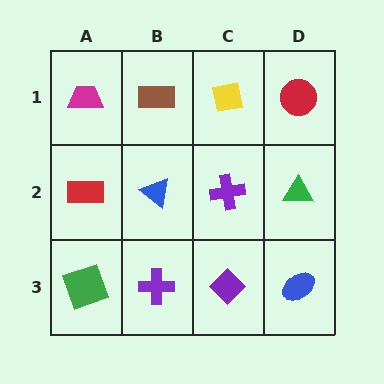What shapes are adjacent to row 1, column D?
A green triangle (row 2, column D), a yellow square (row 1, column C).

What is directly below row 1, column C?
A purple cross.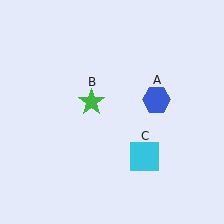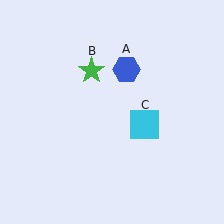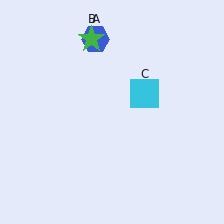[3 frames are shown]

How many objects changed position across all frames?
3 objects changed position: blue hexagon (object A), green star (object B), cyan square (object C).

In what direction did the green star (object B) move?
The green star (object B) moved up.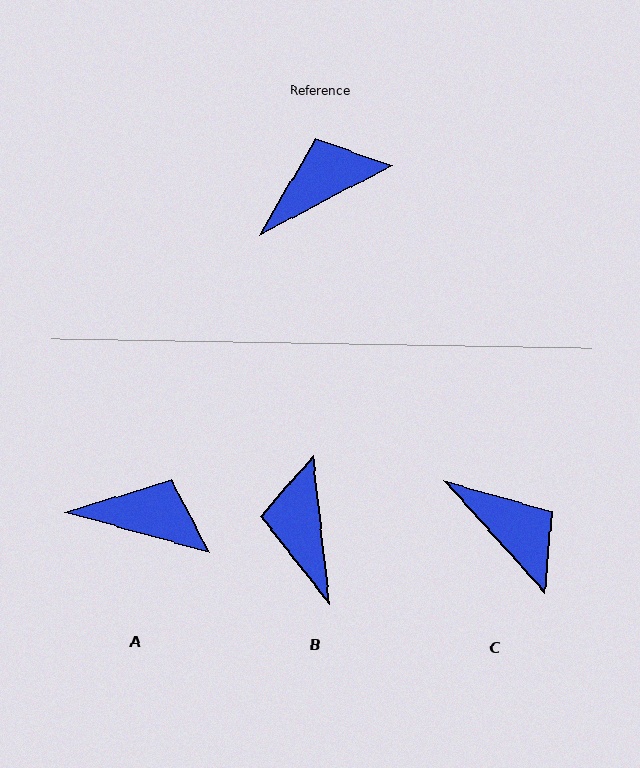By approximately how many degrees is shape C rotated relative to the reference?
Approximately 76 degrees clockwise.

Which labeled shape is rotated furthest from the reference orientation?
C, about 76 degrees away.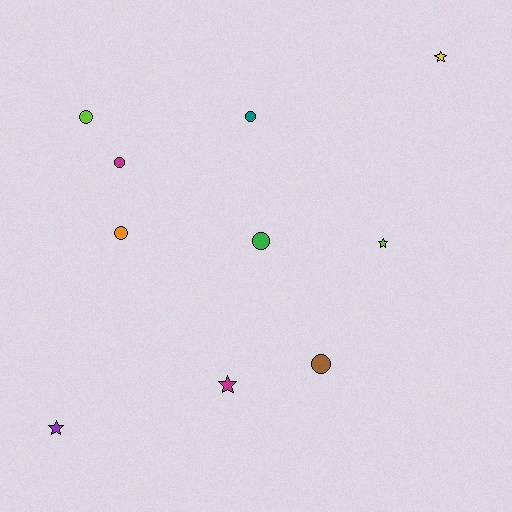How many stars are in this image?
There are 4 stars.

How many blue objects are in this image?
There are no blue objects.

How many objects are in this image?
There are 10 objects.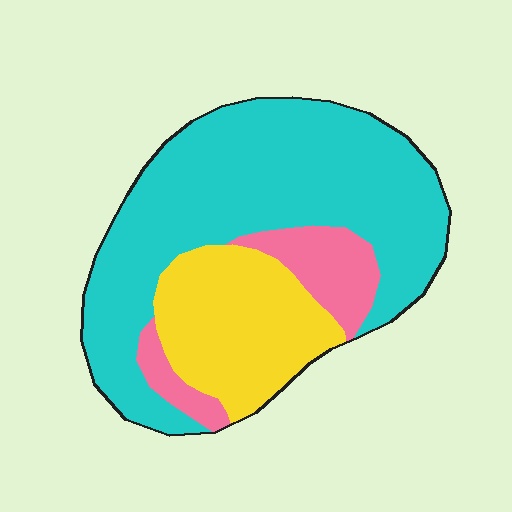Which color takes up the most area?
Cyan, at roughly 60%.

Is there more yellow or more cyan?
Cyan.